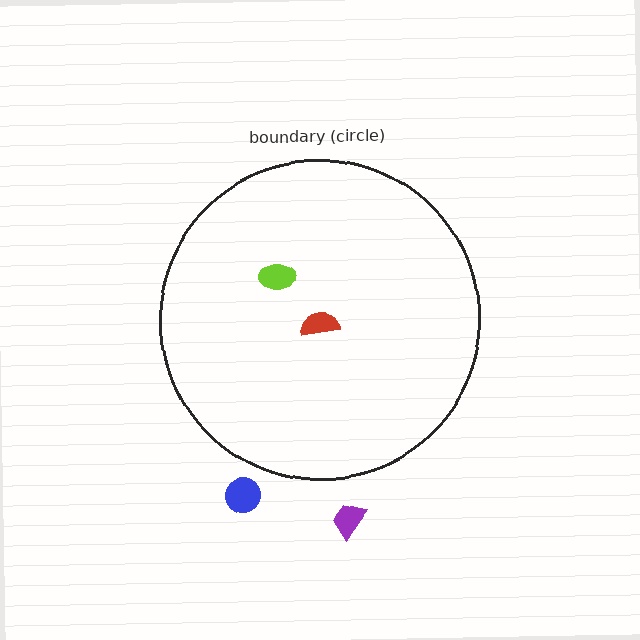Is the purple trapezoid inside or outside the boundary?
Outside.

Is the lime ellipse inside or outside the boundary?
Inside.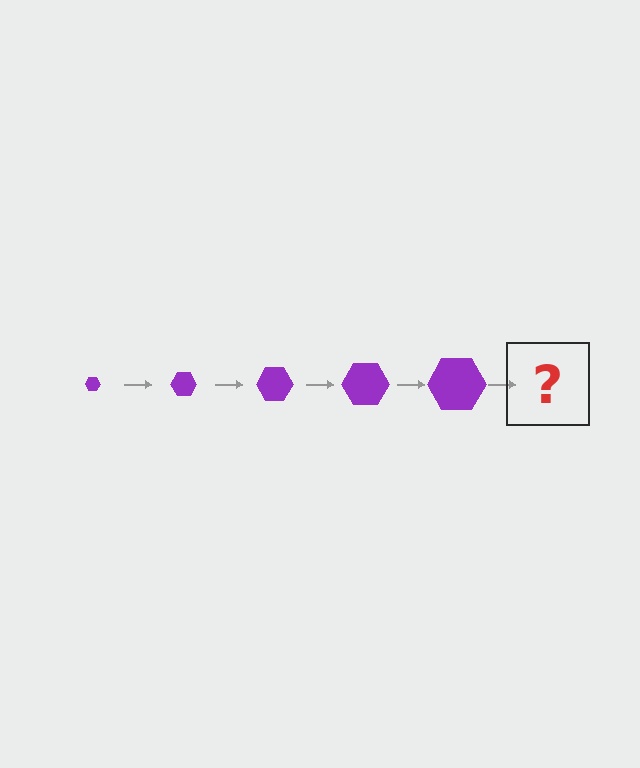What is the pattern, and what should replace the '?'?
The pattern is that the hexagon gets progressively larger each step. The '?' should be a purple hexagon, larger than the previous one.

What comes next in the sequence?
The next element should be a purple hexagon, larger than the previous one.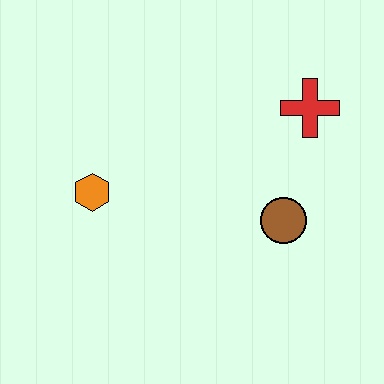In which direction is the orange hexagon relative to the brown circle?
The orange hexagon is to the left of the brown circle.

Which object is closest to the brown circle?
The red cross is closest to the brown circle.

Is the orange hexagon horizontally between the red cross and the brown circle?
No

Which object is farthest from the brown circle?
The orange hexagon is farthest from the brown circle.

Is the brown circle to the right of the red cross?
No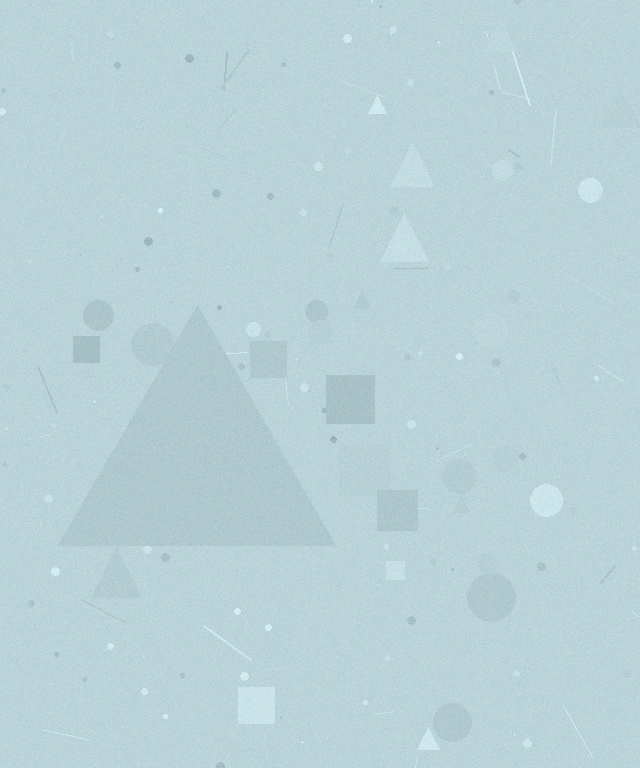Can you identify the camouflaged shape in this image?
The camouflaged shape is a triangle.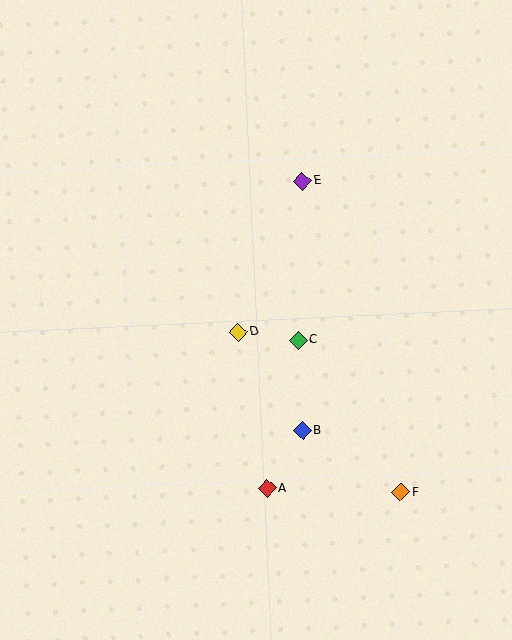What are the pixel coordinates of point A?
Point A is at (267, 488).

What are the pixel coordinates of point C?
Point C is at (298, 340).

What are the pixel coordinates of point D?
Point D is at (238, 332).